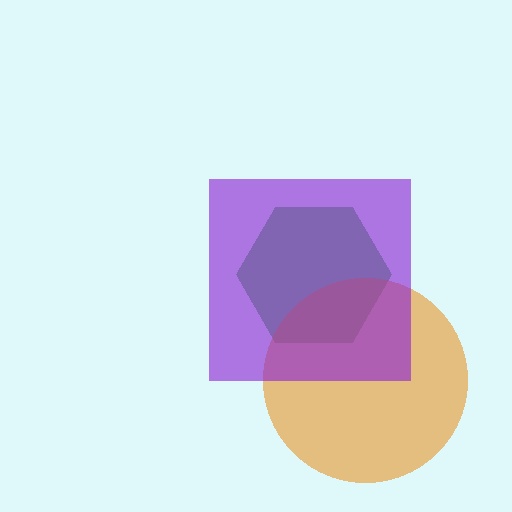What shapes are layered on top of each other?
The layered shapes are: a green hexagon, an orange circle, a purple square.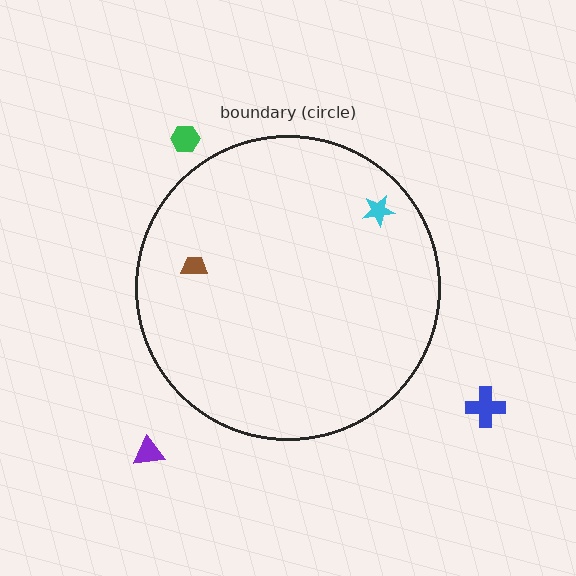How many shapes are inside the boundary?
2 inside, 3 outside.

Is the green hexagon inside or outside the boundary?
Outside.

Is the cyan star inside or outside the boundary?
Inside.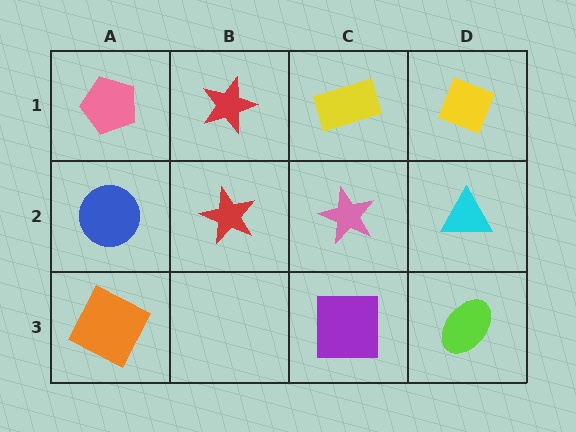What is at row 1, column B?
A red star.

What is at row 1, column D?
A yellow diamond.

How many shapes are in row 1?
4 shapes.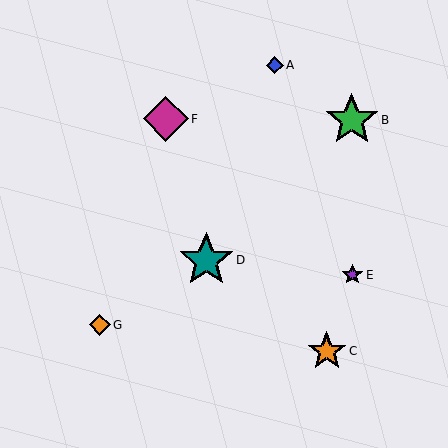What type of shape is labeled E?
Shape E is a purple star.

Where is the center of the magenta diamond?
The center of the magenta diamond is at (166, 119).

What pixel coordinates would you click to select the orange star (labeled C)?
Click at (327, 351) to select the orange star C.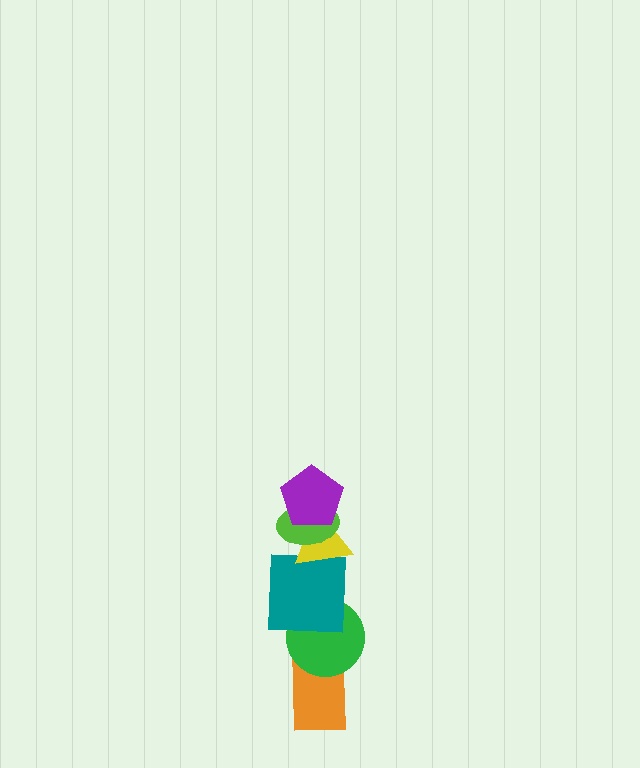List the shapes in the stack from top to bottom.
From top to bottom: the purple pentagon, the lime ellipse, the yellow triangle, the teal square, the green circle, the orange rectangle.